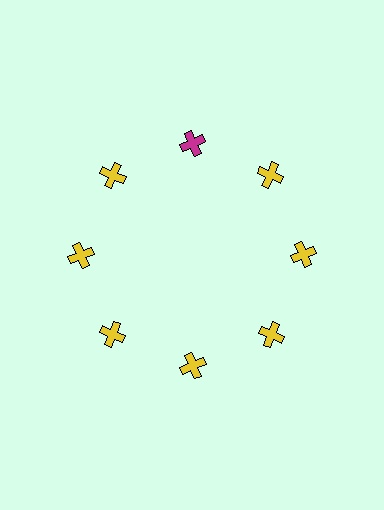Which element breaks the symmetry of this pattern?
The magenta cross at roughly the 12 o'clock position breaks the symmetry. All other shapes are yellow crosses.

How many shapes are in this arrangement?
There are 8 shapes arranged in a ring pattern.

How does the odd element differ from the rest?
It has a different color: magenta instead of yellow.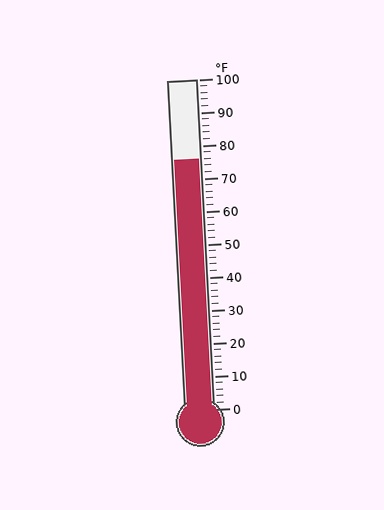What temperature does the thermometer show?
The thermometer shows approximately 76°F.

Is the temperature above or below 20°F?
The temperature is above 20°F.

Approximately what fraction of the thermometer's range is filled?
The thermometer is filled to approximately 75% of its range.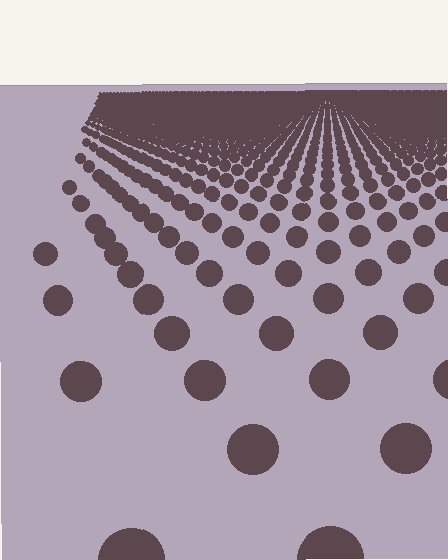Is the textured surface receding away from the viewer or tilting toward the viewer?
The surface is receding away from the viewer. Texture elements get smaller and denser toward the top.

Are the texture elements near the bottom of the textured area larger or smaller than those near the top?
Larger. Near the bottom, elements are closer to the viewer and appear at a bigger on-screen size.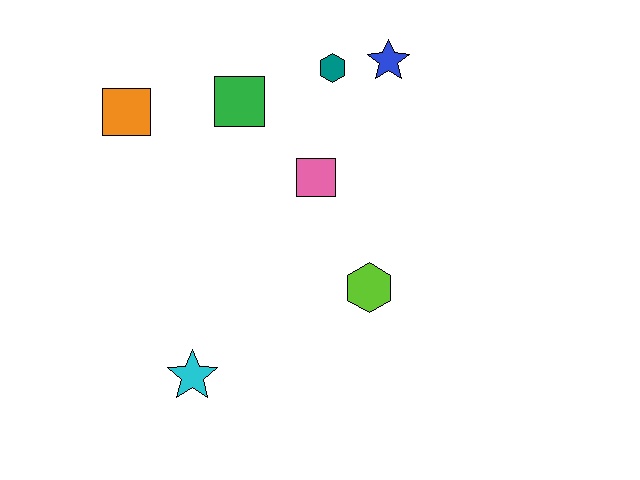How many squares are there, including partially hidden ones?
There are 3 squares.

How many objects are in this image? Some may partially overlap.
There are 7 objects.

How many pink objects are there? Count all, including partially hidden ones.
There is 1 pink object.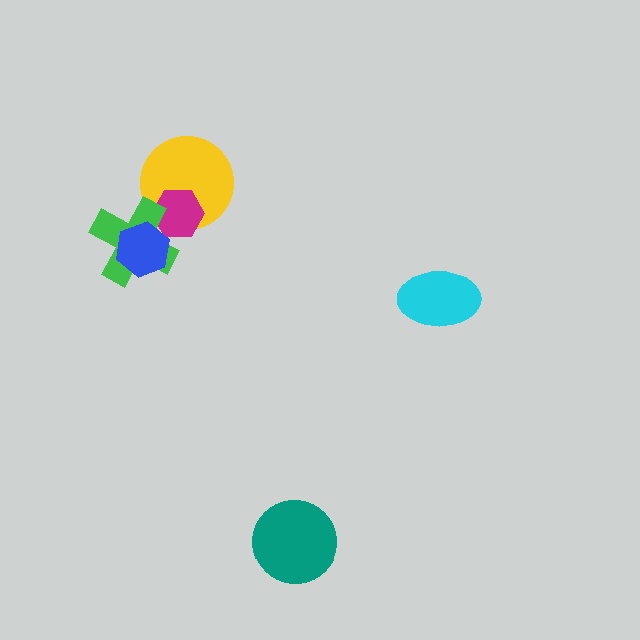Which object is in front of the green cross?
The blue hexagon is in front of the green cross.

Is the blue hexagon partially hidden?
No, no other shape covers it.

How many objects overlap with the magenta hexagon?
2 objects overlap with the magenta hexagon.